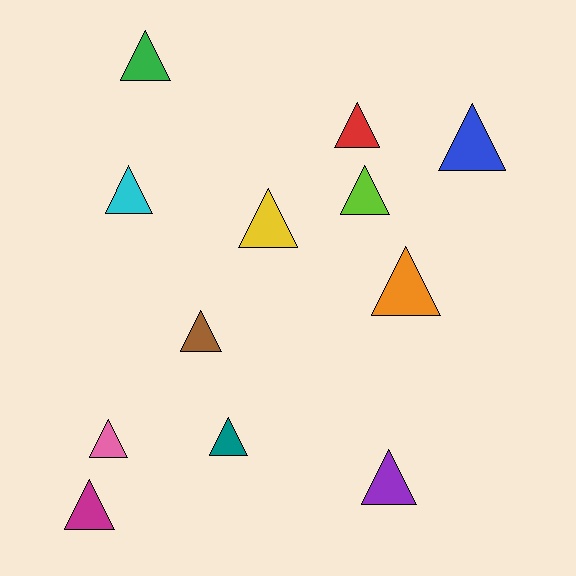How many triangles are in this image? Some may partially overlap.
There are 12 triangles.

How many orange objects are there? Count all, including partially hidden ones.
There is 1 orange object.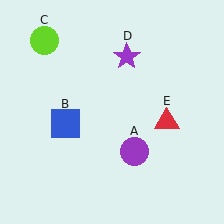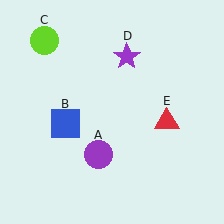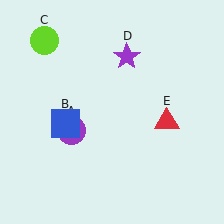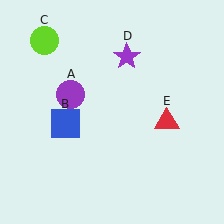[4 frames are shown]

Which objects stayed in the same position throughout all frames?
Blue square (object B) and lime circle (object C) and purple star (object D) and red triangle (object E) remained stationary.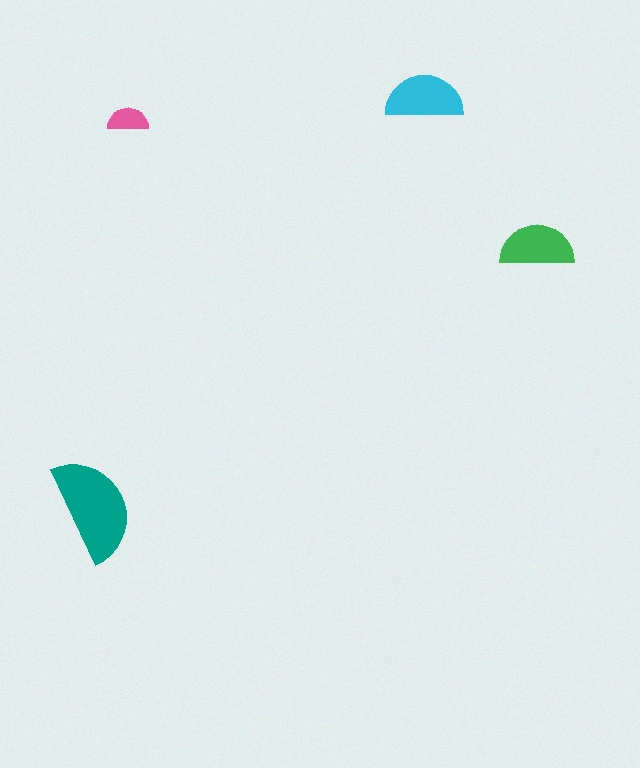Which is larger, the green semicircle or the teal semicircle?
The teal one.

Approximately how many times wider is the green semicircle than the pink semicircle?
About 2 times wider.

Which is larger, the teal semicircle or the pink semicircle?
The teal one.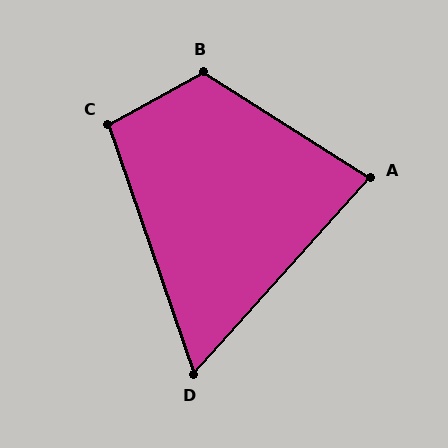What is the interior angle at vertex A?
Approximately 80 degrees (acute).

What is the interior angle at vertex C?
Approximately 100 degrees (obtuse).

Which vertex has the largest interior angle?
B, at approximately 119 degrees.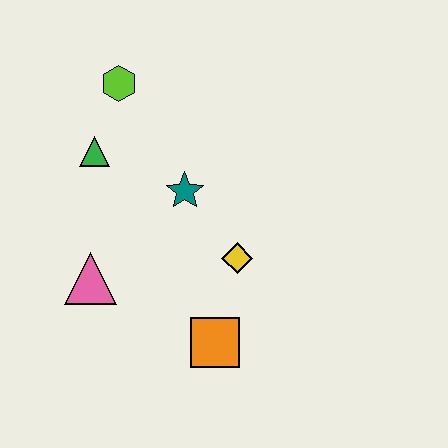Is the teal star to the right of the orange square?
No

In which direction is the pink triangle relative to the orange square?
The pink triangle is to the left of the orange square.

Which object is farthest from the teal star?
The orange square is farthest from the teal star.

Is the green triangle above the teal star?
Yes